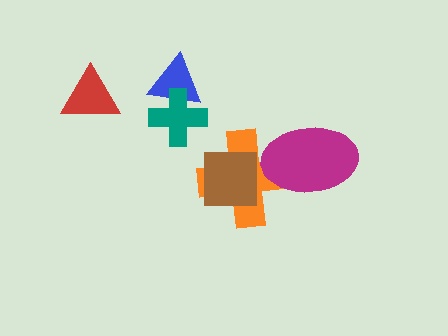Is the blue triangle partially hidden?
Yes, it is partially covered by another shape.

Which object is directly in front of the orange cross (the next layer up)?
The brown square is directly in front of the orange cross.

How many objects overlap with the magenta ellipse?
1 object overlaps with the magenta ellipse.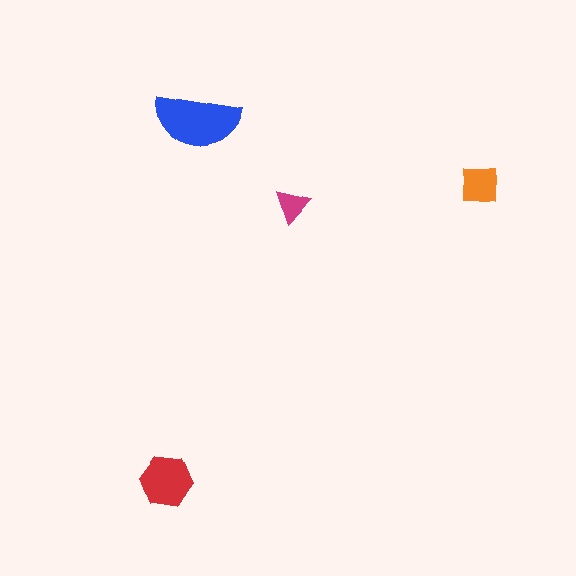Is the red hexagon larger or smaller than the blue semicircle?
Smaller.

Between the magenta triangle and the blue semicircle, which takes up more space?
The blue semicircle.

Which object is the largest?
The blue semicircle.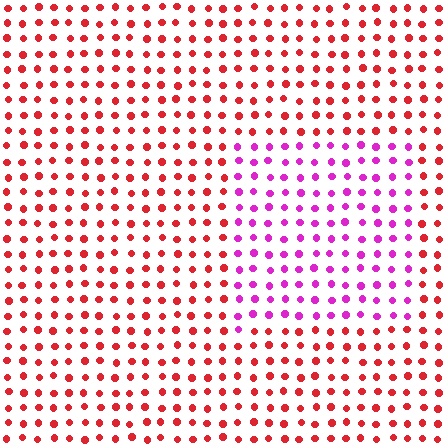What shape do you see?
I see a rectangle.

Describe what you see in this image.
The image is filled with small red elements in a uniform arrangement. A rectangle-shaped region is visible where the elements are tinted to a slightly different hue, forming a subtle color boundary.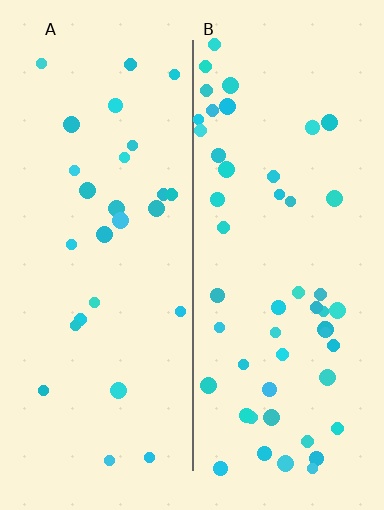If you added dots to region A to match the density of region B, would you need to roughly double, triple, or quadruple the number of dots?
Approximately double.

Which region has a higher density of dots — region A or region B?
B (the right).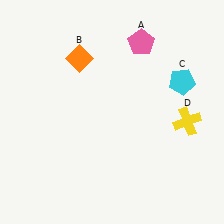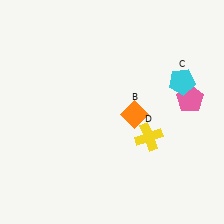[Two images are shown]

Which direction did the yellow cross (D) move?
The yellow cross (D) moved left.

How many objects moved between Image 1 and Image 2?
3 objects moved between the two images.